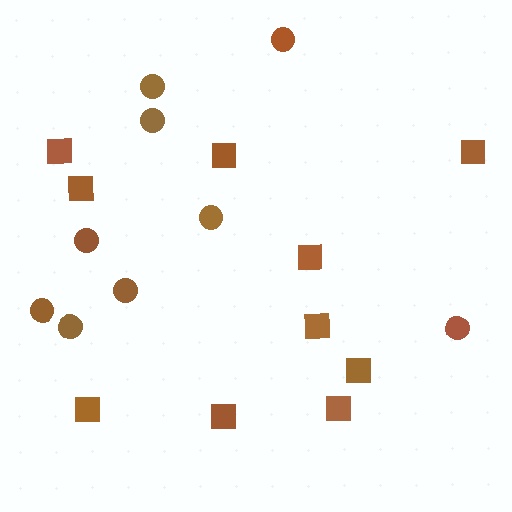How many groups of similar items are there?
There are 2 groups: one group of circles (9) and one group of squares (10).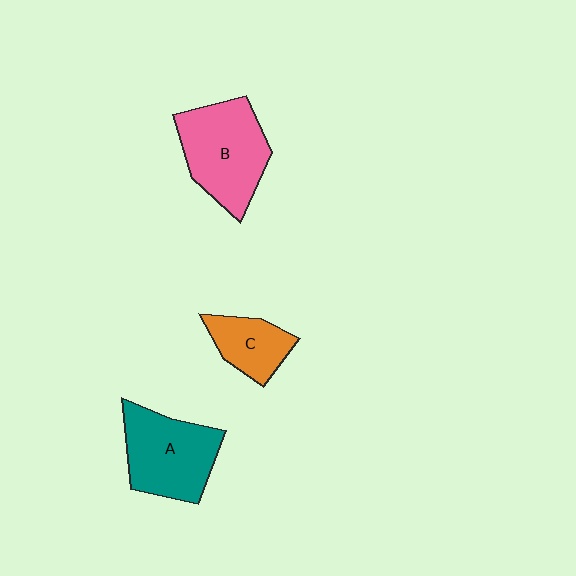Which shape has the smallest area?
Shape C (orange).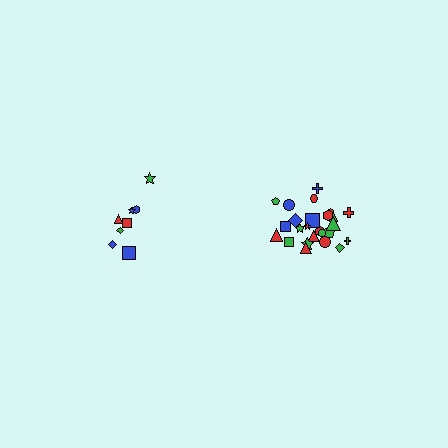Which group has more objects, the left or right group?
The right group.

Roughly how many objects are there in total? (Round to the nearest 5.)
Roughly 35 objects in total.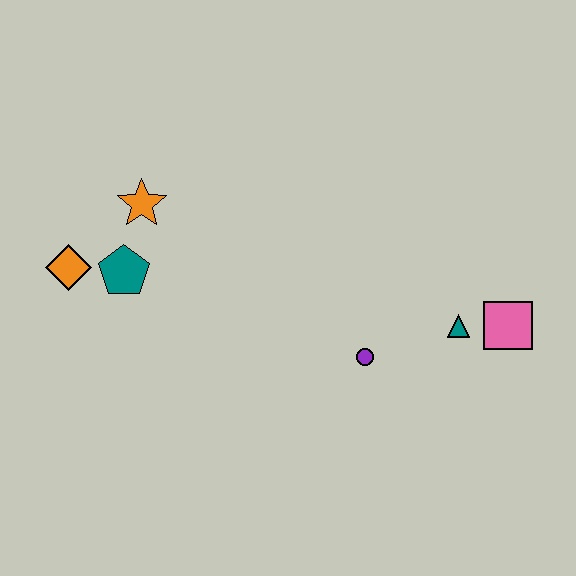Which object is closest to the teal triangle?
The pink square is closest to the teal triangle.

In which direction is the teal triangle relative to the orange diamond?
The teal triangle is to the right of the orange diamond.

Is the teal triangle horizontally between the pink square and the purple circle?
Yes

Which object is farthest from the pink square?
The orange diamond is farthest from the pink square.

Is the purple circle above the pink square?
No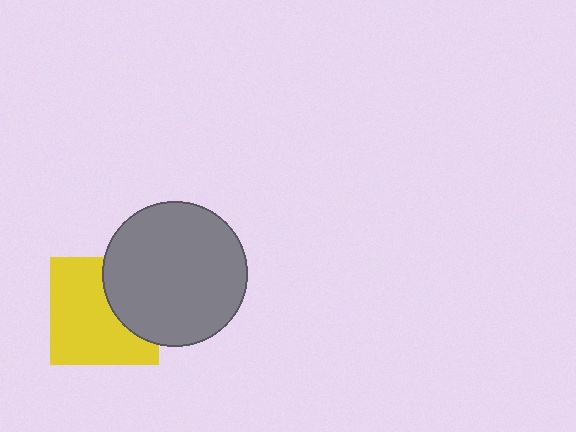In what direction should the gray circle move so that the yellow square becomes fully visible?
The gray circle should move right. That is the shortest direction to clear the overlap and leave the yellow square fully visible.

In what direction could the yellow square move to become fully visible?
The yellow square could move left. That would shift it out from behind the gray circle entirely.